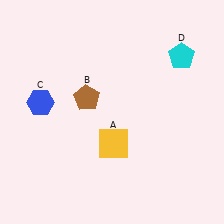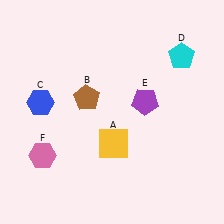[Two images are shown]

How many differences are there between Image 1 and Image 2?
There are 2 differences between the two images.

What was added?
A purple pentagon (E), a pink hexagon (F) were added in Image 2.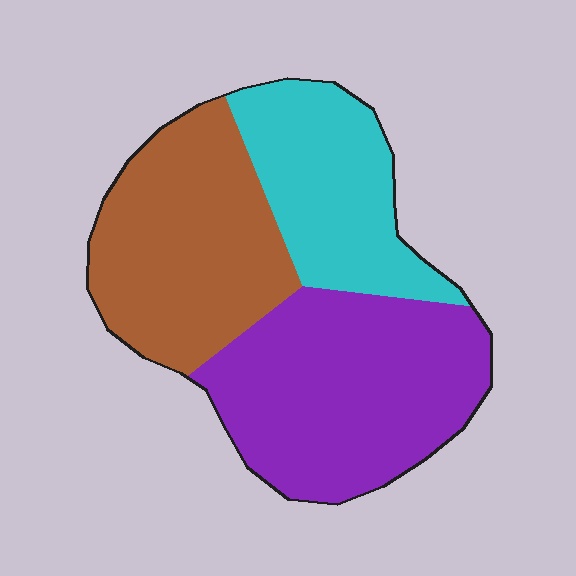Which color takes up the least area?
Cyan, at roughly 25%.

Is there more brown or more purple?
Purple.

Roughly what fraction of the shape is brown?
Brown covers roughly 35% of the shape.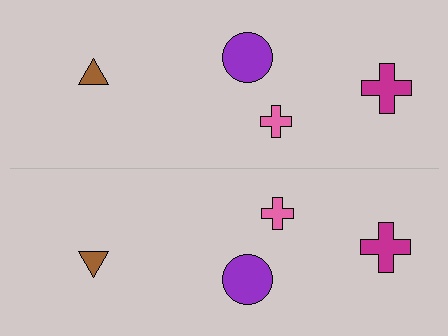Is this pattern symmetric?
Yes, this pattern has bilateral (reflection) symmetry.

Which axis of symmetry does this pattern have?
The pattern has a horizontal axis of symmetry running through the center of the image.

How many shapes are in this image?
There are 8 shapes in this image.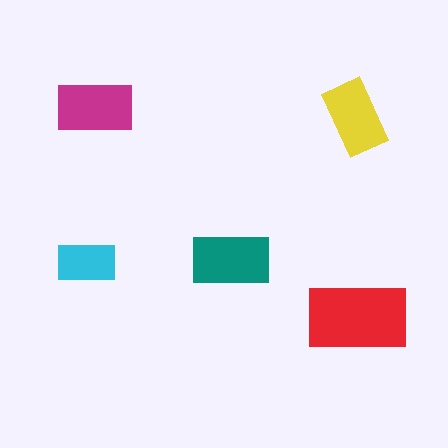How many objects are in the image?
There are 5 objects in the image.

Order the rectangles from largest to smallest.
the red one, the teal one, the magenta one, the yellow one, the cyan one.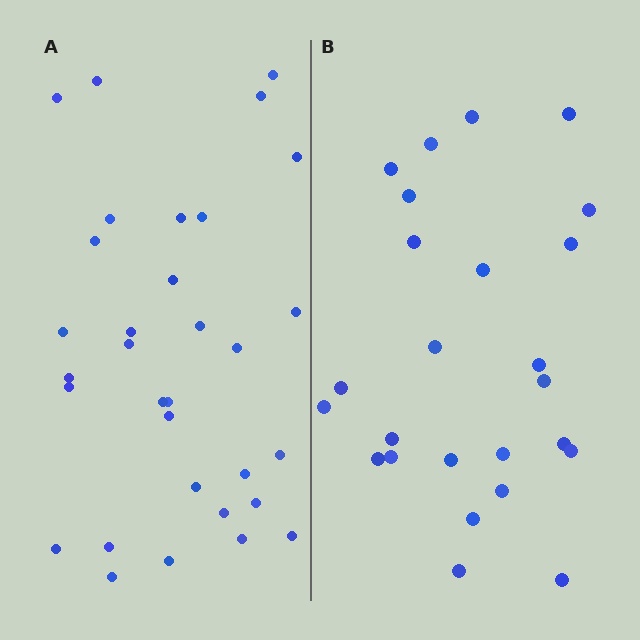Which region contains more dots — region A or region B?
Region A (the left region) has more dots.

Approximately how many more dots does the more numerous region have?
Region A has roughly 8 or so more dots than region B.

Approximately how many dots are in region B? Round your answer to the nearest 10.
About 20 dots. (The exact count is 25, which rounds to 20.)